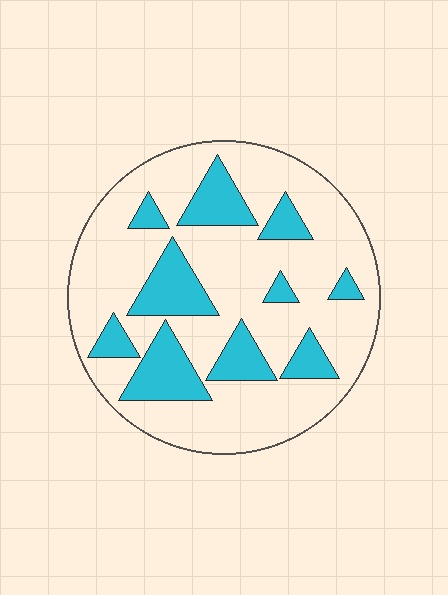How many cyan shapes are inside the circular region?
10.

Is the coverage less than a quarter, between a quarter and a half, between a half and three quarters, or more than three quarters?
Between a quarter and a half.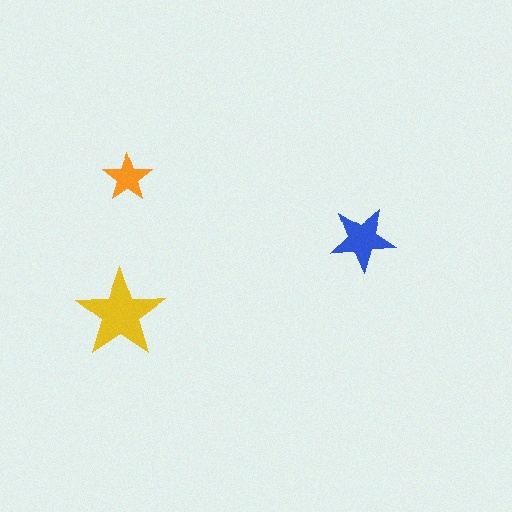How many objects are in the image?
There are 3 objects in the image.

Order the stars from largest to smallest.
the yellow one, the blue one, the orange one.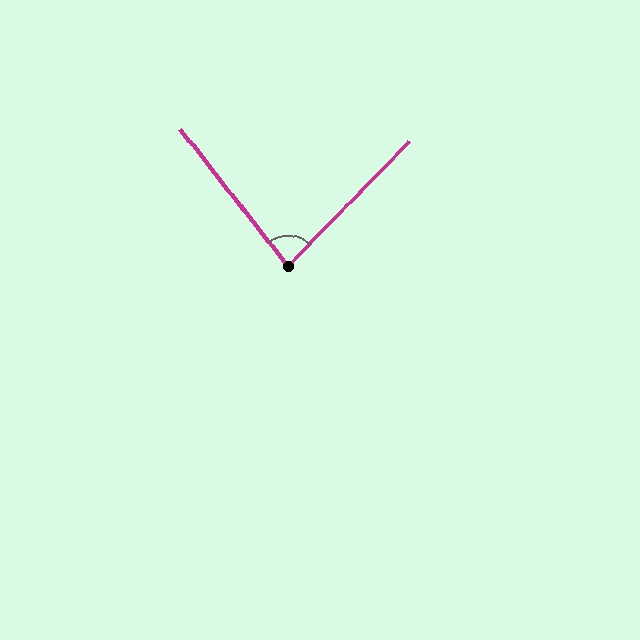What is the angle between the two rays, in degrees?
Approximately 82 degrees.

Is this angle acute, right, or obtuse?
It is acute.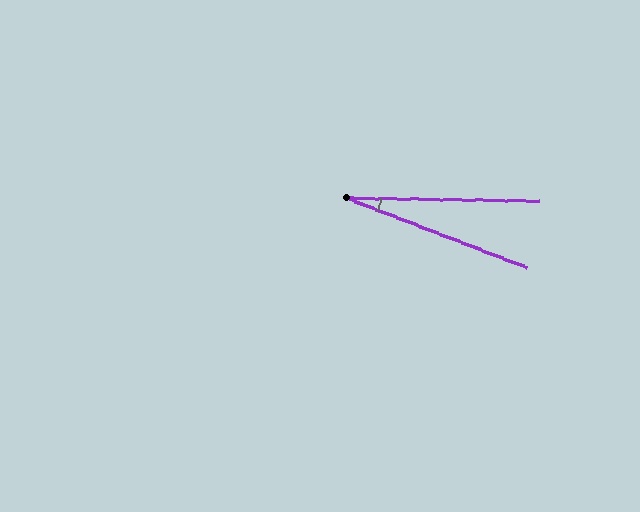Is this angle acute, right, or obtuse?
It is acute.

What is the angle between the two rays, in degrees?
Approximately 20 degrees.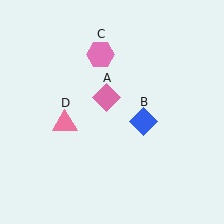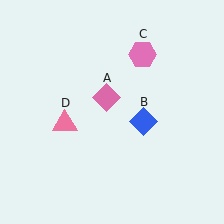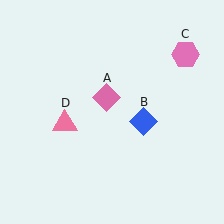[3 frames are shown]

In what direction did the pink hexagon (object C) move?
The pink hexagon (object C) moved right.